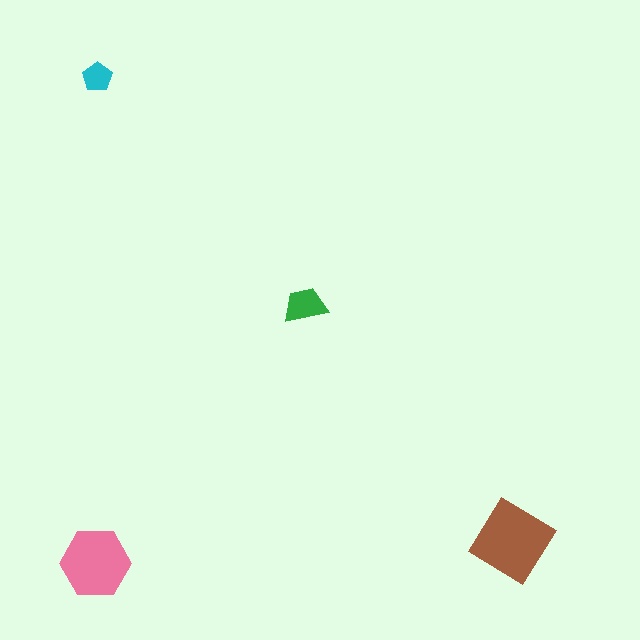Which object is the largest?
The brown diamond.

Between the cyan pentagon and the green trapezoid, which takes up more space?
The green trapezoid.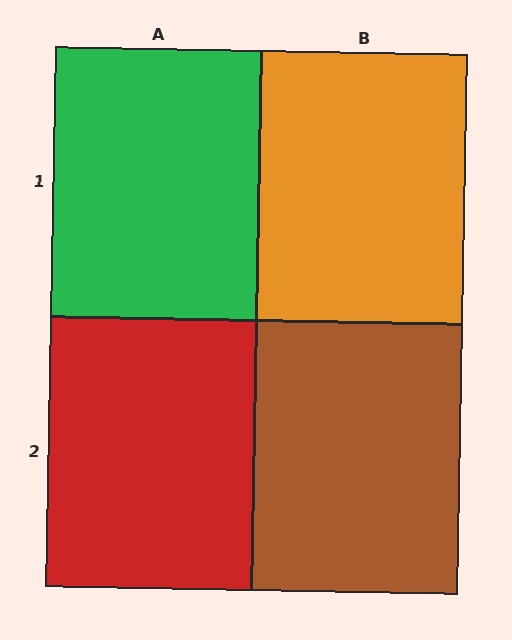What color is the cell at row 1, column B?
Orange.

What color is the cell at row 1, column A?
Green.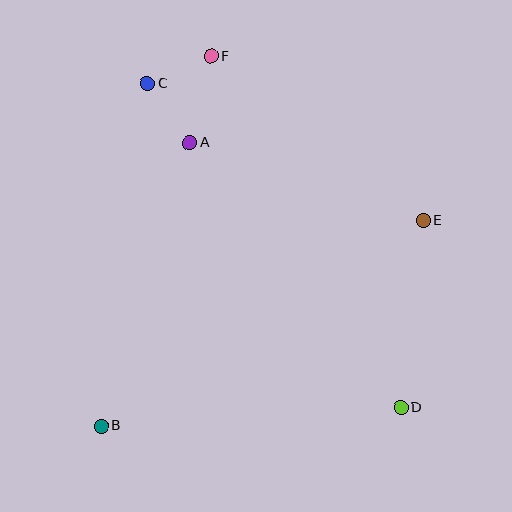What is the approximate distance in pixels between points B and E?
The distance between B and E is approximately 382 pixels.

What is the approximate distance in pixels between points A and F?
The distance between A and F is approximately 89 pixels.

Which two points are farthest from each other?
Points C and D are farthest from each other.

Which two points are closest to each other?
Points C and F are closest to each other.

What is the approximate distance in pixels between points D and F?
The distance between D and F is approximately 400 pixels.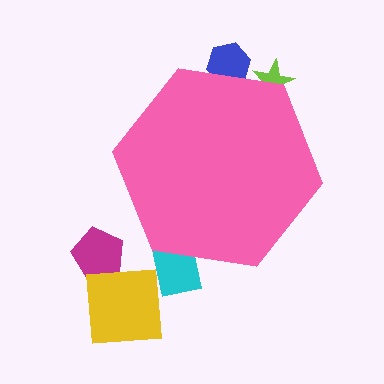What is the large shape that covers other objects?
A pink hexagon.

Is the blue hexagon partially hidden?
Yes, the blue hexagon is partially hidden behind the pink hexagon.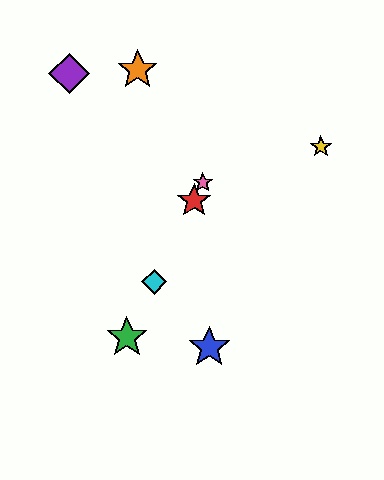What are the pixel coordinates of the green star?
The green star is at (127, 337).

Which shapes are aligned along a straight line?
The red star, the green star, the cyan diamond, the pink star are aligned along a straight line.